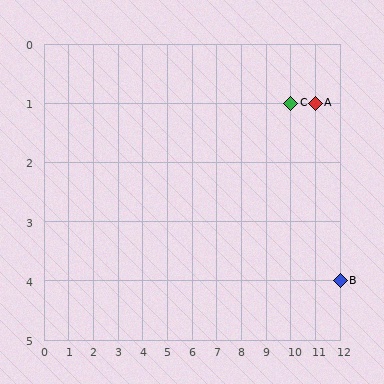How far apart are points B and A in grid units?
Points B and A are 1 column and 3 rows apart (about 3.2 grid units diagonally).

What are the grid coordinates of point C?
Point C is at grid coordinates (10, 1).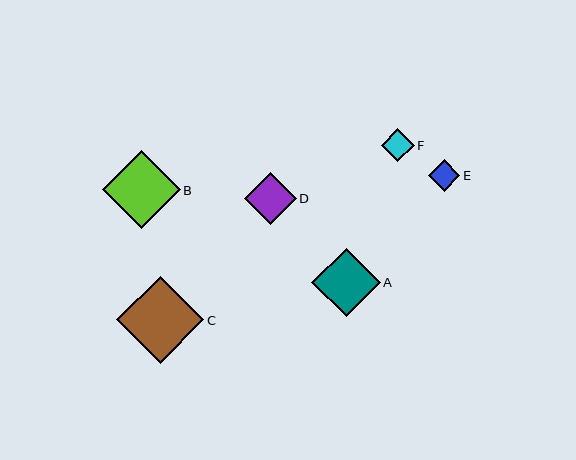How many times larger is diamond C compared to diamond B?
Diamond C is approximately 1.1 times the size of diamond B.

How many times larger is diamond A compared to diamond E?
Diamond A is approximately 2.2 times the size of diamond E.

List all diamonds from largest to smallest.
From largest to smallest: C, B, A, D, F, E.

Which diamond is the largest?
Diamond C is the largest with a size of approximately 87 pixels.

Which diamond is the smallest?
Diamond E is the smallest with a size of approximately 32 pixels.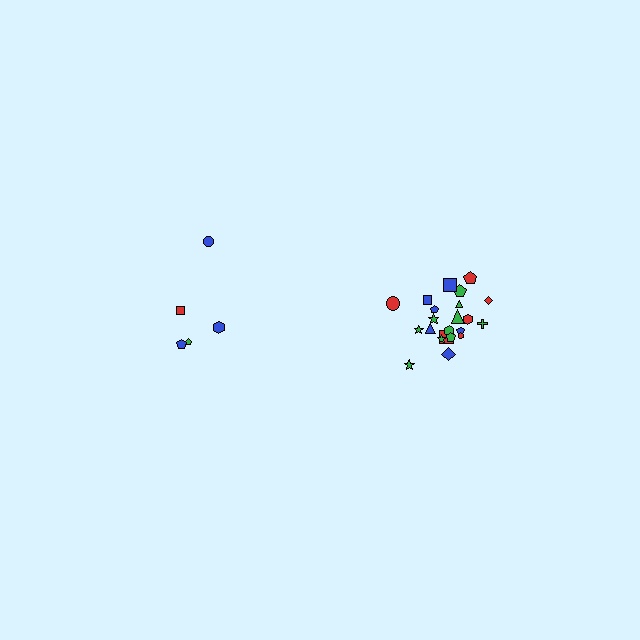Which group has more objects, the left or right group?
The right group.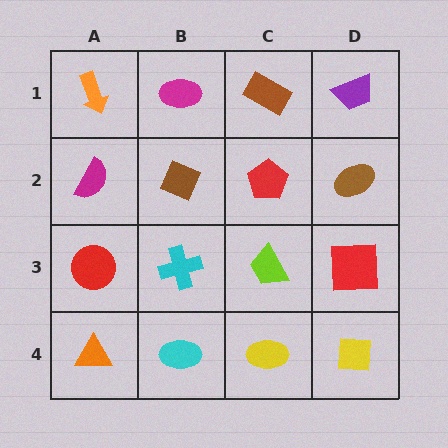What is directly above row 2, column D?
A purple trapezoid.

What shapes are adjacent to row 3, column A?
A magenta semicircle (row 2, column A), an orange triangle (row 4, column A), a cyan cross (row 3, column B).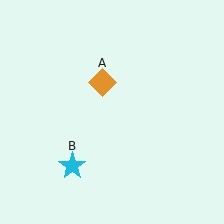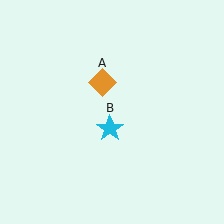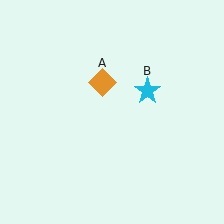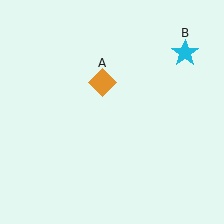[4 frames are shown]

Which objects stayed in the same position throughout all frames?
Orange diamond (object A) remained stationary.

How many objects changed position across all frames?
1 object changed position: cyan star (object B).